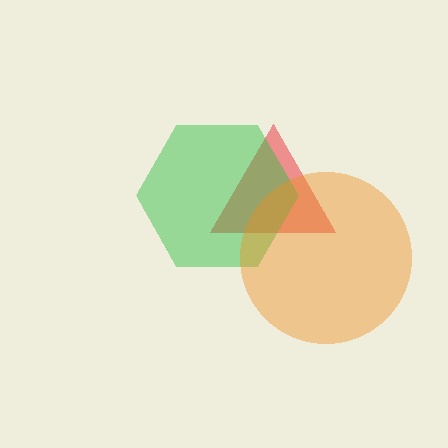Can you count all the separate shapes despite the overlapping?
Yes, there are 3 separate shapes.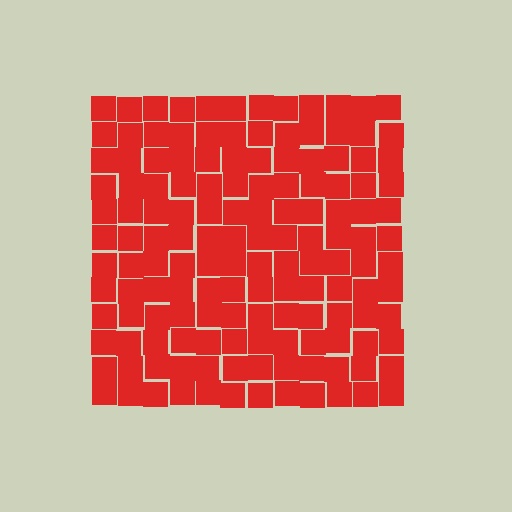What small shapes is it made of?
It is made of small squares.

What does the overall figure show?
The overall figure shows a square.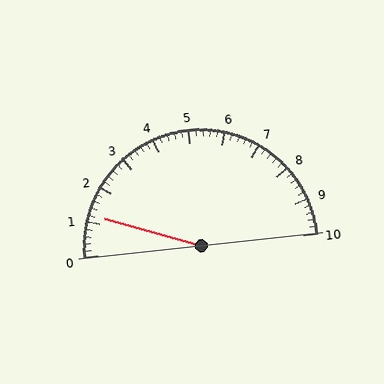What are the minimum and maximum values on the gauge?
The gauge ranges from 0 to 10.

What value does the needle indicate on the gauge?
The needle indicates approximately 1.2.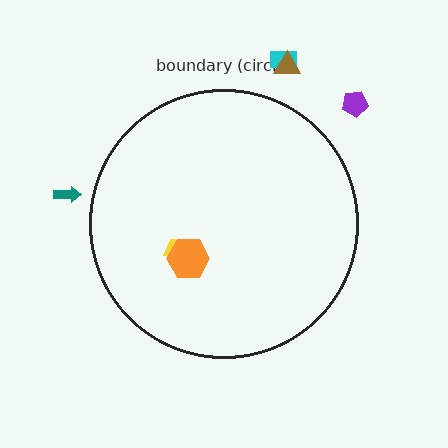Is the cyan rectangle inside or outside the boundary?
Outside.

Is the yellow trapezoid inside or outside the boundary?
Inside.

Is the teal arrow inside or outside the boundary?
Outside.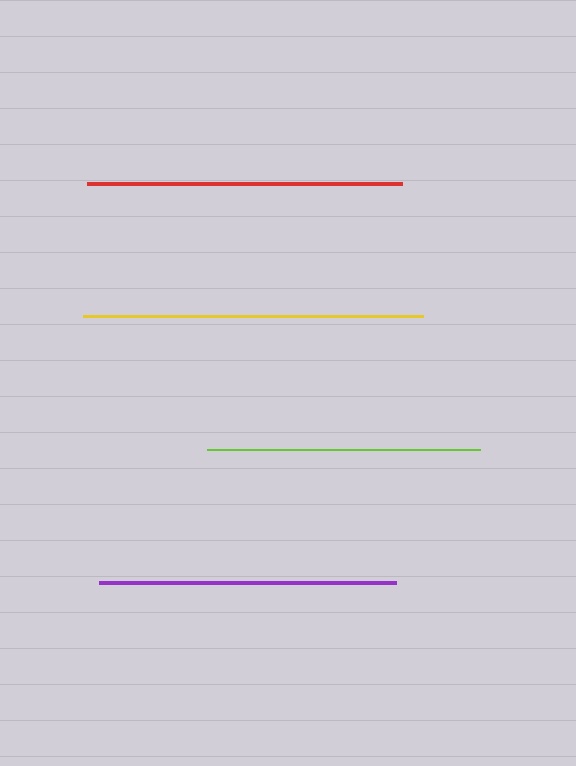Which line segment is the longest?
The yellow line is the longest at approximately 340 pixels.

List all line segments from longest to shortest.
From longest to shortest: yellow, red, purple, lime.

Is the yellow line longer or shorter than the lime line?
The yellow line is longer than the lime line.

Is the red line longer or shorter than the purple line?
The red line is longer than the purple line.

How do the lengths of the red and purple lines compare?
The red and purple lines are approximately the same length.